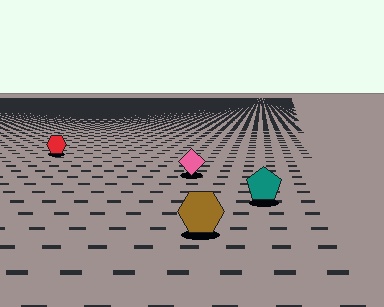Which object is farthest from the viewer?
The red hexagon is farthest from the viewer. It appears smaller and the ground texture around it is denser.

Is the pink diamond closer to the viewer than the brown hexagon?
No. The brown hexagon is closer — you can tell from the texture gradient: the ground texture is coarser near it.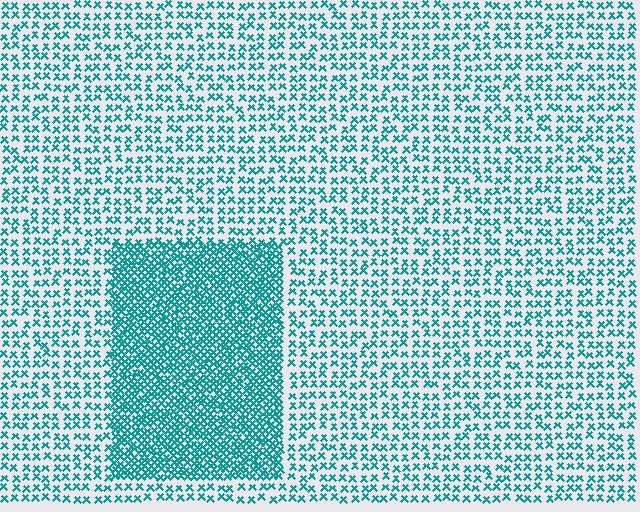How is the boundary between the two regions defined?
The boundary is defined by a change in element density (approximately 2.4x ratio). All elements are the same color, size, and shape.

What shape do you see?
I see a rectangle.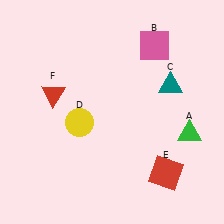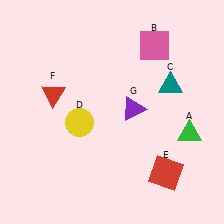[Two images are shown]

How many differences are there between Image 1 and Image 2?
There is 1 difference between the two images.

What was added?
A purple triangle (G) was added in Image 2.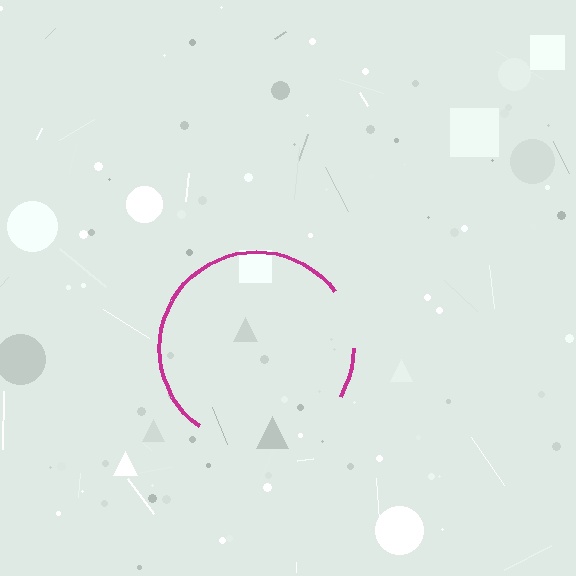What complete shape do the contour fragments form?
The contour fragments form a circle.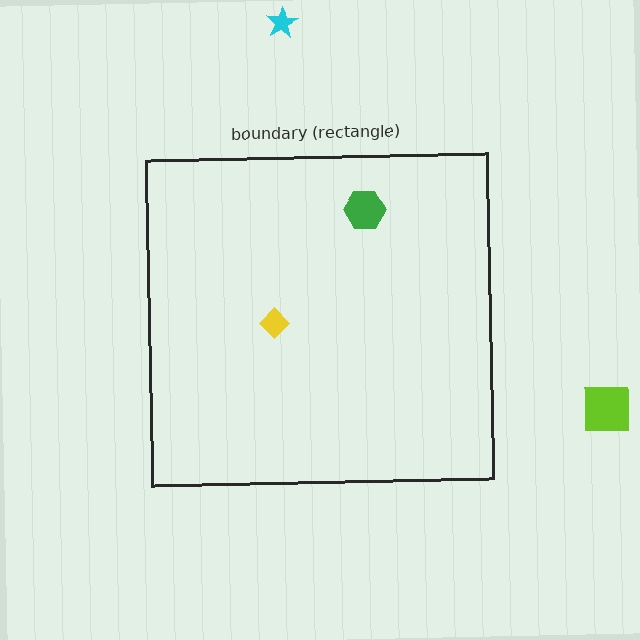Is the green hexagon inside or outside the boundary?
Inside.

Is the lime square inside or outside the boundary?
Outside.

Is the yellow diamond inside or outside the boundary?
Inside.